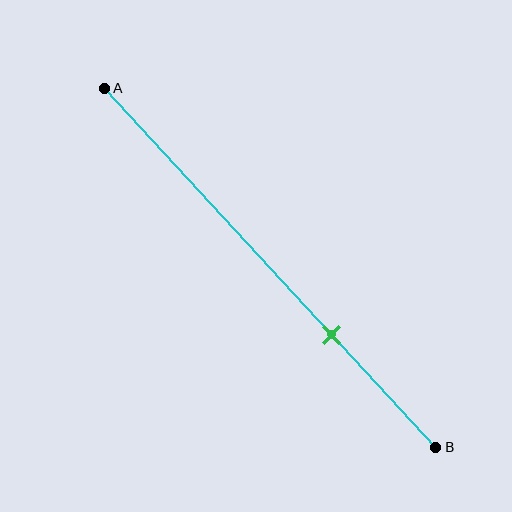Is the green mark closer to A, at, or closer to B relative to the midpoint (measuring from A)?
The green mark is closer to point B than the midpoint of segment AB.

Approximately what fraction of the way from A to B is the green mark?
The green mark is approximately 70% of the way from A to B.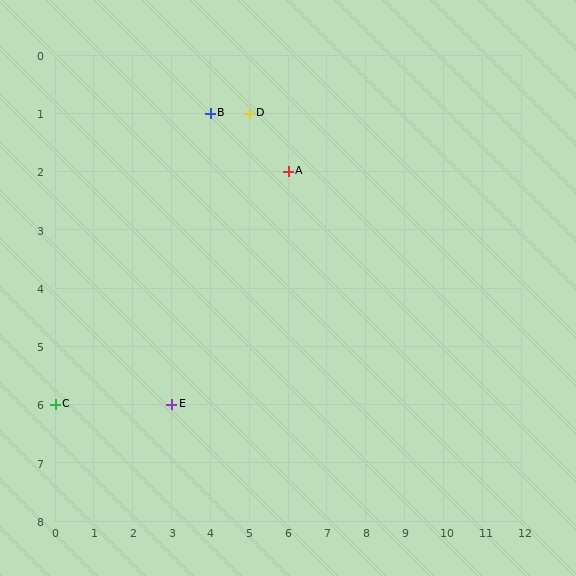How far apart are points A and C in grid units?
Points A and C are 6 columns and 4 rows apart (about 7.2 grid units diagonally).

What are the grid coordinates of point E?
Point E is at grid coordinates (3, 6).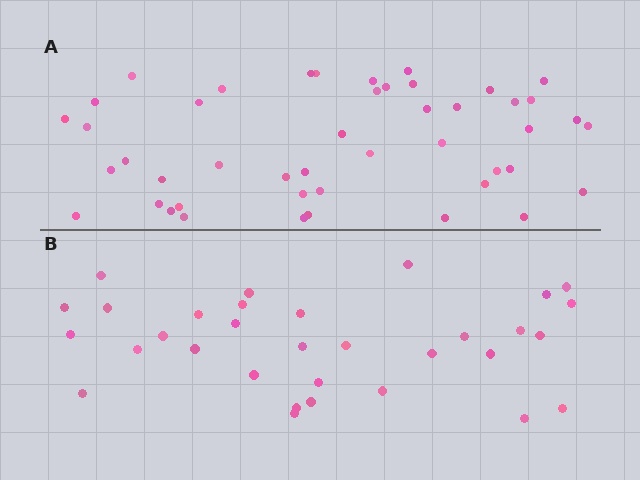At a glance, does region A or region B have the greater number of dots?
Region A (the top region) has more dots.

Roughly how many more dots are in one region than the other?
Region A has approximately 15 more dots than region B.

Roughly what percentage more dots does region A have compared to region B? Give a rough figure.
About 45% more.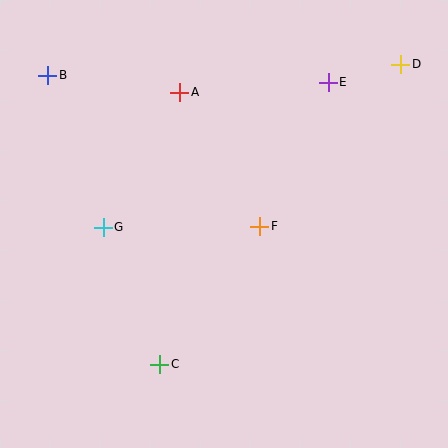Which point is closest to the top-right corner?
Point D is closest to the top-right corner.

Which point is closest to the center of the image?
Point F at (260, 226) is closest to the center.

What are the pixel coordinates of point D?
Point D is at (401, 64).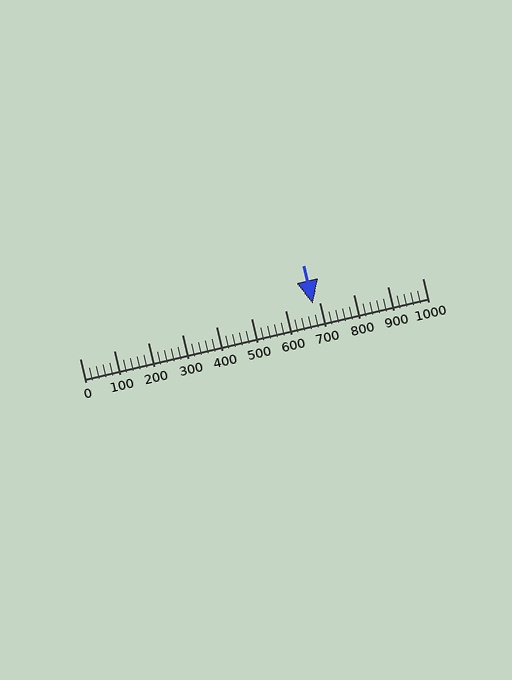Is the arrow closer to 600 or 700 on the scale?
The arrow is closer to 700.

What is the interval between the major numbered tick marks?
The major tick marks are spaced 100 units apart.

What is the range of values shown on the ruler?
The ruler shows values from 0 to 1000.